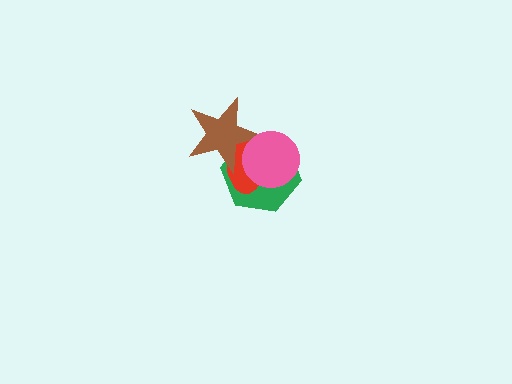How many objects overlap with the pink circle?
3 objects overlap with the pink circle.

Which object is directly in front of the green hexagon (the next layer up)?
The red ellipse is directly in front of the green hexagon.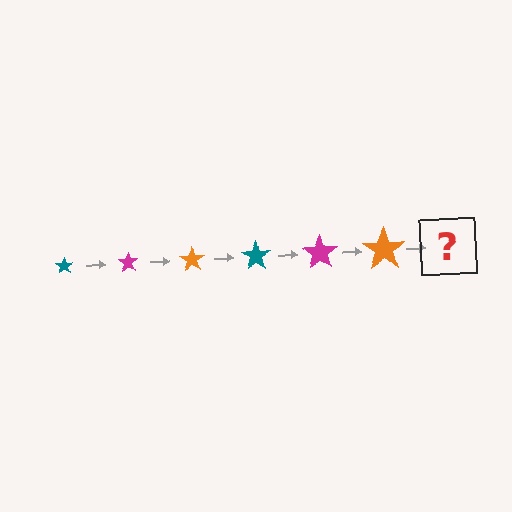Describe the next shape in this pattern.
It should be a teal star, larger than the previous one.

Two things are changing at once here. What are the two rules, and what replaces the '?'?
The two rules are that the star grows larger each step and the color cycles through teal, magenta, and orange. The '?' should be a teal star, larger than the previous one.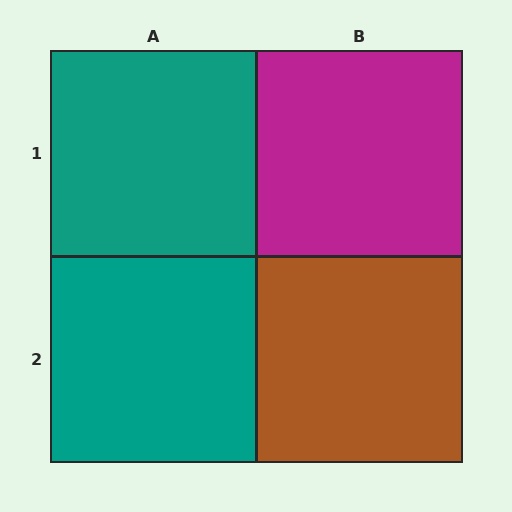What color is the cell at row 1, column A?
Teal.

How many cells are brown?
1 cell is brown.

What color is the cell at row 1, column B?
Magenta.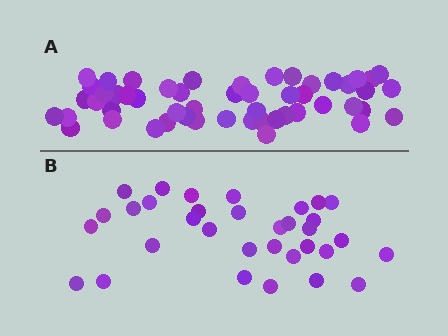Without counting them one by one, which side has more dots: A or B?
Region A (the top region) has more dots.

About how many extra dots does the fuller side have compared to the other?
Region A has approximately 20 more dots than region B.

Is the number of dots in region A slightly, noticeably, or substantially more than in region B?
Region A has substantially more. The ratio is roughly 1.6 to 1.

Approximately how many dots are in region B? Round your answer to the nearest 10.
About 30 dots. (The exact count is 33, which rounds to 30.)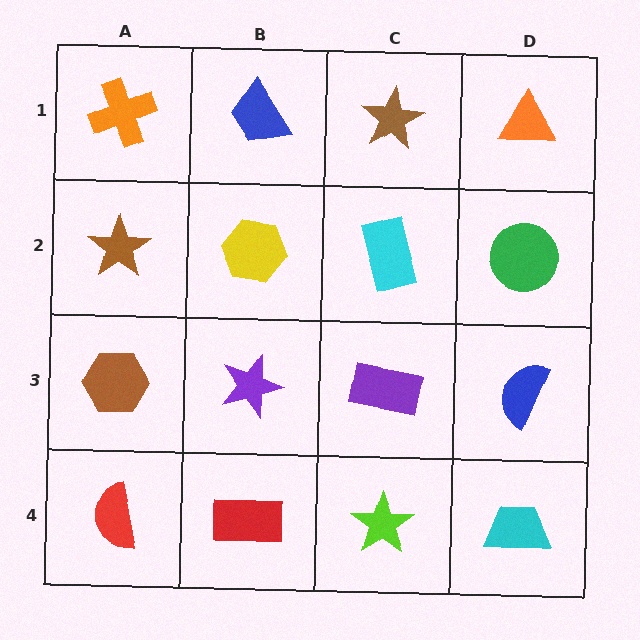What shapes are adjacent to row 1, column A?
A brown star (row 2, column A), a blue trapezoid (row 1, column B).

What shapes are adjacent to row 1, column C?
A cyan rectangle (row 2, column C), a blue trapezoid (row 1, column B), an orange triangle (row 1, column D).